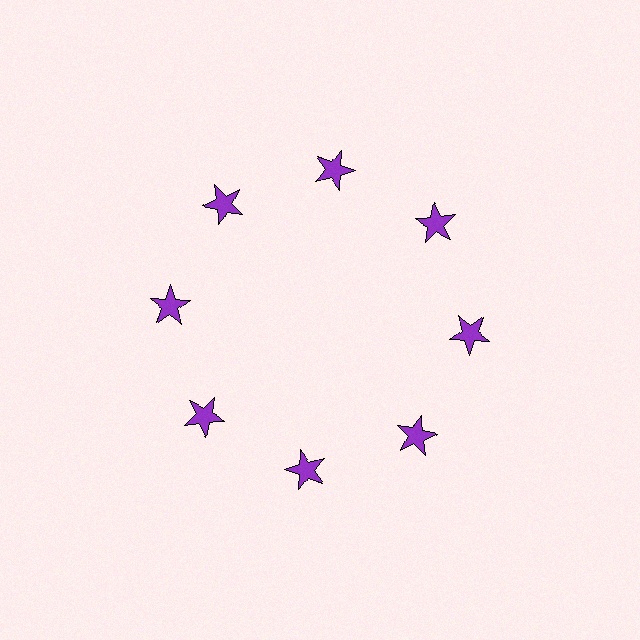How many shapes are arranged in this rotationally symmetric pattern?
There are 8 shapes, arranged in 8 groups of 1.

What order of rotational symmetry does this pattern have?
This pattern has 8-fold rotational symmetry.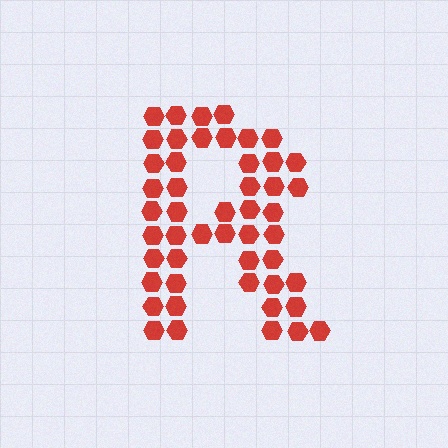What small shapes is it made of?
It is made of small hexagons.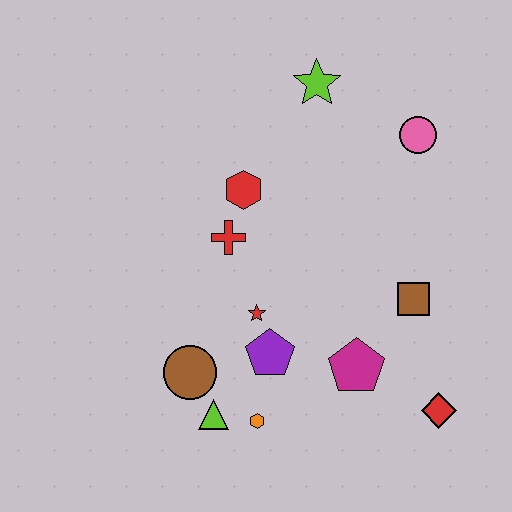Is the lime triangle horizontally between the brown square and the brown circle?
Yes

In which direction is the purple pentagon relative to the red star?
The purple pentagon is below the red star.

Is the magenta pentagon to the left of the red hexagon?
No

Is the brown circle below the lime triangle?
No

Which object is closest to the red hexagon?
The red cross is closest to the red hexagon.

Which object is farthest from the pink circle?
The lime triangle is farthest from the pink circle.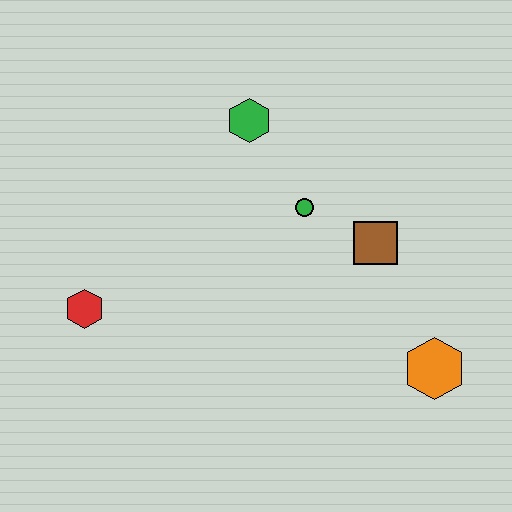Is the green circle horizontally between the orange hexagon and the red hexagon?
Yes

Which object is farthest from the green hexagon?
The orange hexagon is farthest from the green hexagon.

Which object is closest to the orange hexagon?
The brown square is closest to the orange hexagon.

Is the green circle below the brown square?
No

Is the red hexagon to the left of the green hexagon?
Yes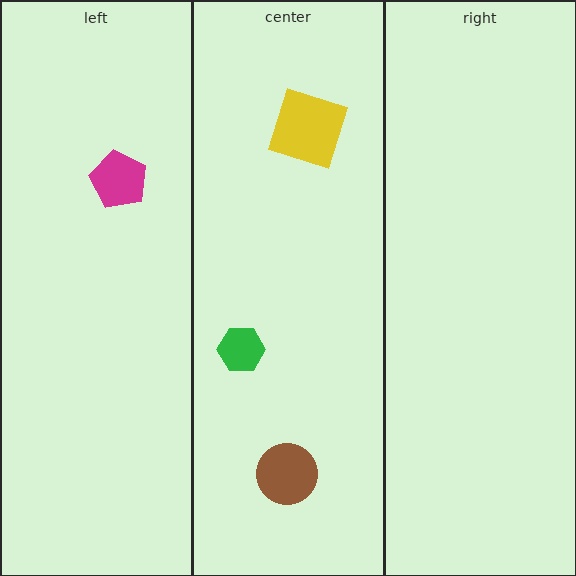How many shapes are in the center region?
3.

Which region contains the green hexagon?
The center region.